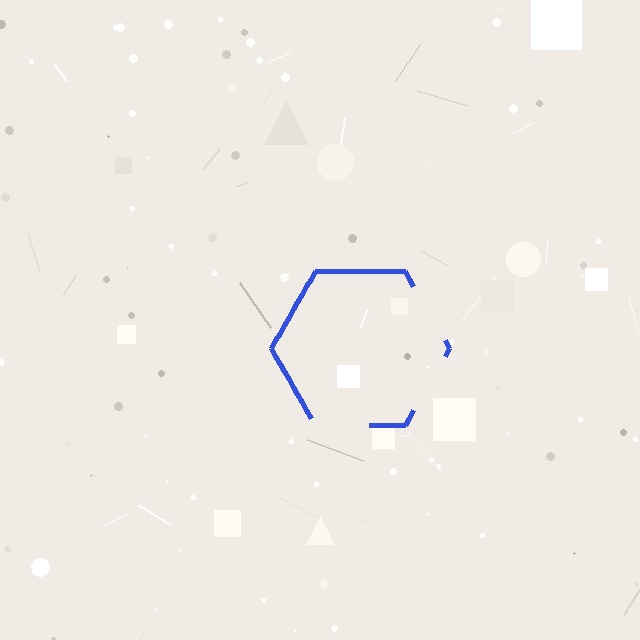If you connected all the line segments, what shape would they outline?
They would outline a hexagon.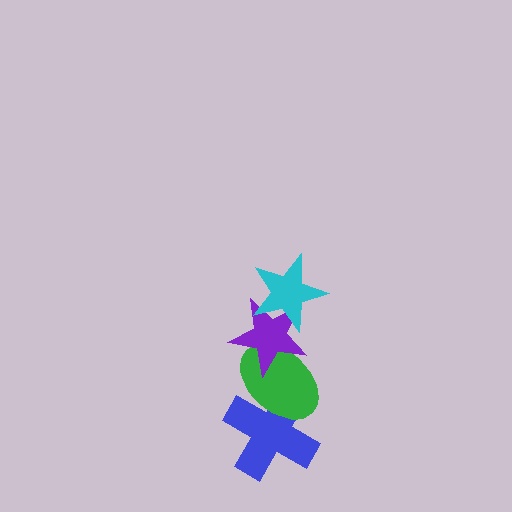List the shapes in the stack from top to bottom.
From top to bottom: the cyan star, the purple star, the green ellipse, the blue cross.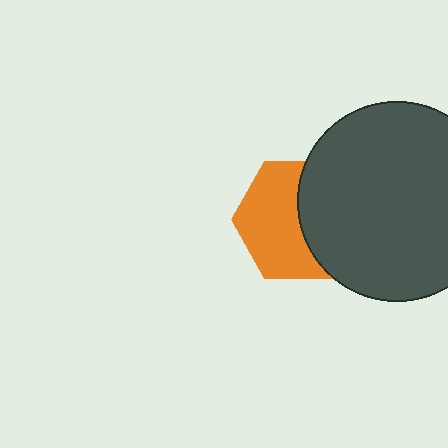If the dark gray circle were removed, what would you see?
You would see the complete orange hexagon.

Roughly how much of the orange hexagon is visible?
About half of it is visible (roughly 57%).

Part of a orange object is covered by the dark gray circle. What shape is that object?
It is a hexagon.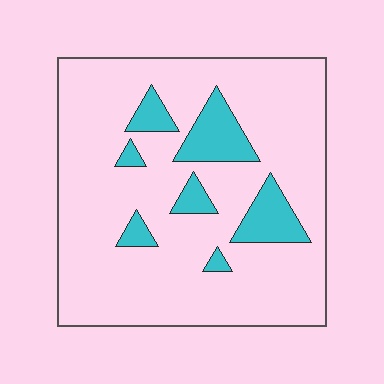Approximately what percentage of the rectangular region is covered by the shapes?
Approximately 15%.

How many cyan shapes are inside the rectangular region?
7.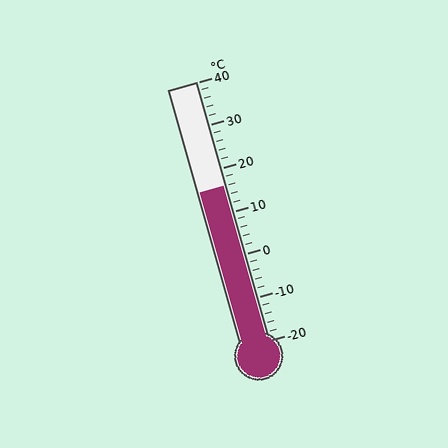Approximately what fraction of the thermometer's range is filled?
The thermometer is filled to approximately 60% of its range.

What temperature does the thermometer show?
The thermometer shows approximately 16°C.